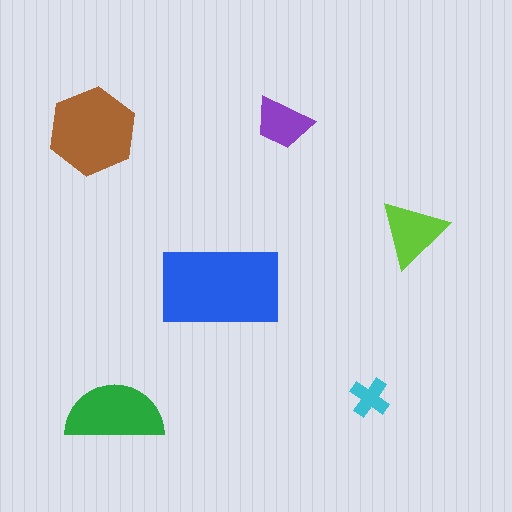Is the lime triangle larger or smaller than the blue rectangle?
Smaller.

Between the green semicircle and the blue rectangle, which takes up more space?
The blue rectangle.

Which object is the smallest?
The cyan cross.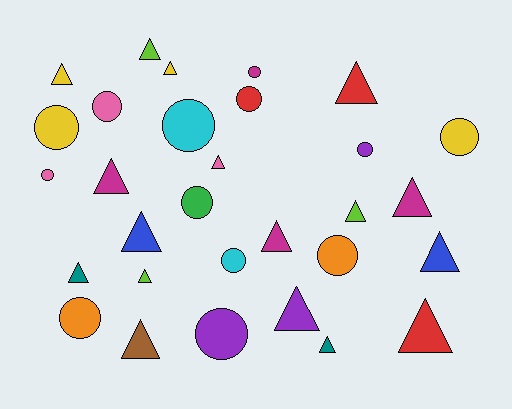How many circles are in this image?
There are 13 circles.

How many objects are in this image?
There are 30 objects.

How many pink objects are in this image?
There are 3 pink objects.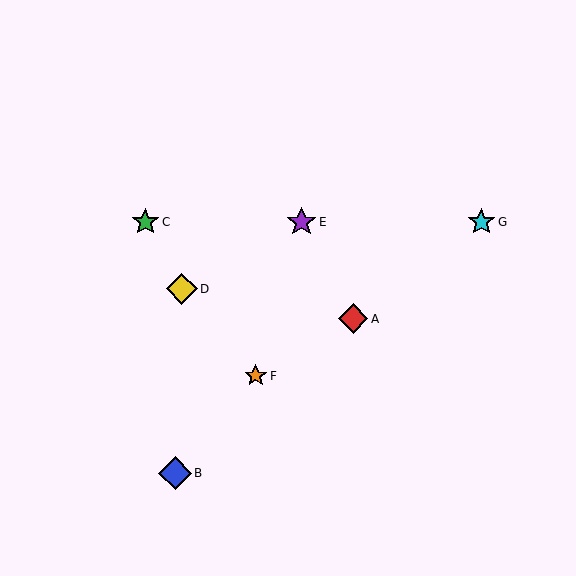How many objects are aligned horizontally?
3 objects (C, E, G) are aligned horizontally.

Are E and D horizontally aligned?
No, E is at y≈222 and D is at y≈289.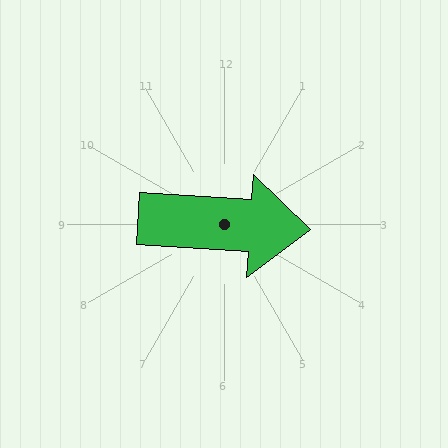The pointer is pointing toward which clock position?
Roughly 3 o'clock.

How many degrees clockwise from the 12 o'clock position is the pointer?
Approximately 94 degrees.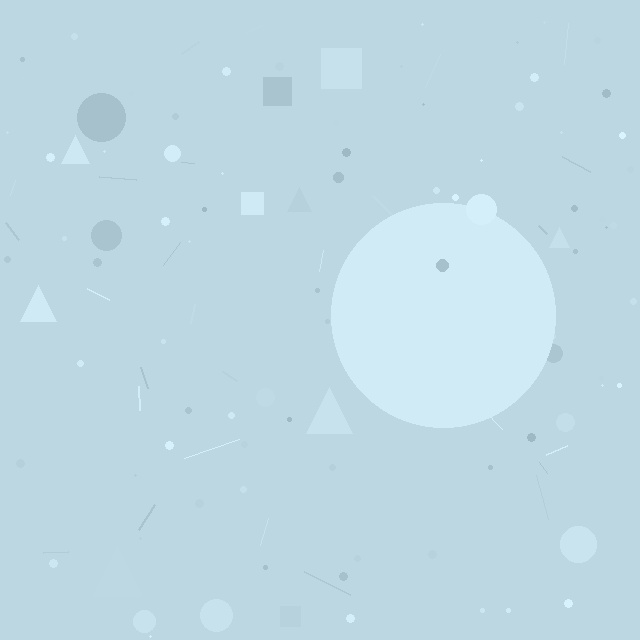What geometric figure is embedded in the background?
A circle is embedded in the background.